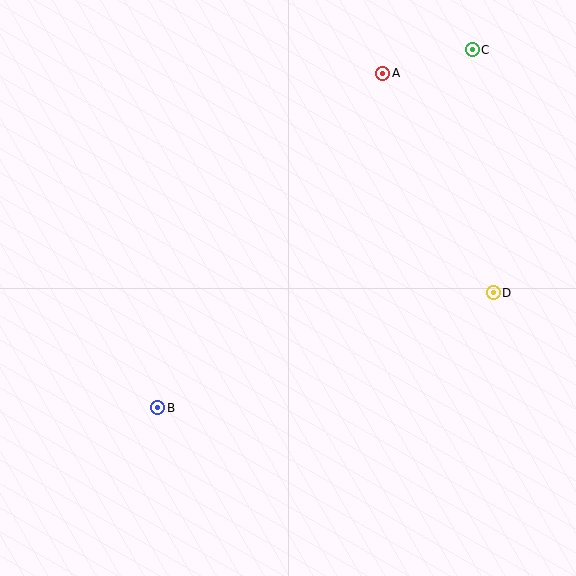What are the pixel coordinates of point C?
Point C is at (472, 50).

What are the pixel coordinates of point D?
Point D is at (493, 293).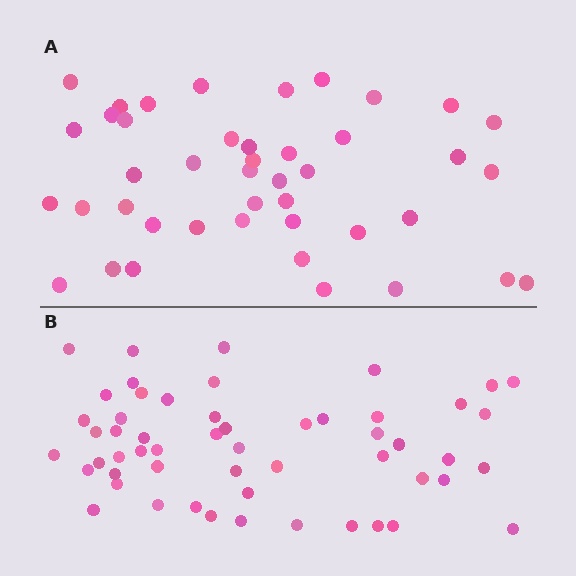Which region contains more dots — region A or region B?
Region B (the bottom region) has more dots.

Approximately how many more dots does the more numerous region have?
Region B has roughly 12 or so more dots than region A.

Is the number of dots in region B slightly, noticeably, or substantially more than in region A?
Region B has noticeably more, but not dramatically so. The ratio is roughly 1.3 to 1.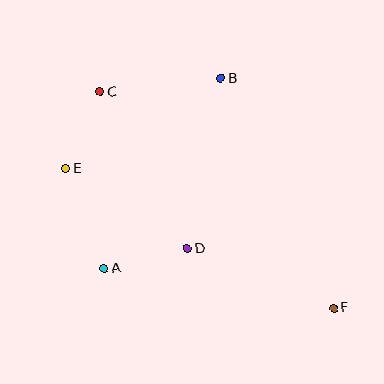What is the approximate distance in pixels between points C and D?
The distance between C and D is approximately 180 pixels.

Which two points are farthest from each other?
Points C and F are farthest from each other.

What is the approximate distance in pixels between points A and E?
The distance between A and E is approximately 107 pixels.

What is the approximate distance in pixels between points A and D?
The distance between A and D is approximately 85 pixels.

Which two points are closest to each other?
Points C and E are closest to each other.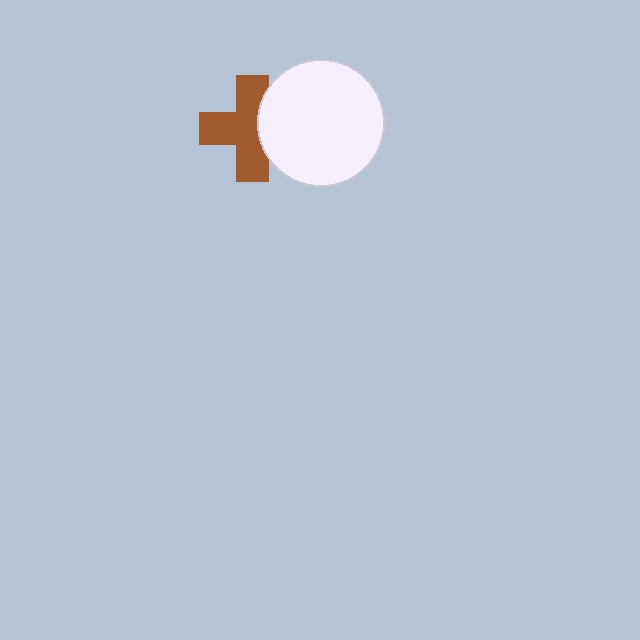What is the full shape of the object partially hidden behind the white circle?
The partially hidden object is a brown cross.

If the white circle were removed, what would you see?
You would see the complete brown cross.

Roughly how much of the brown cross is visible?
Most of it is visible (roughly 69%).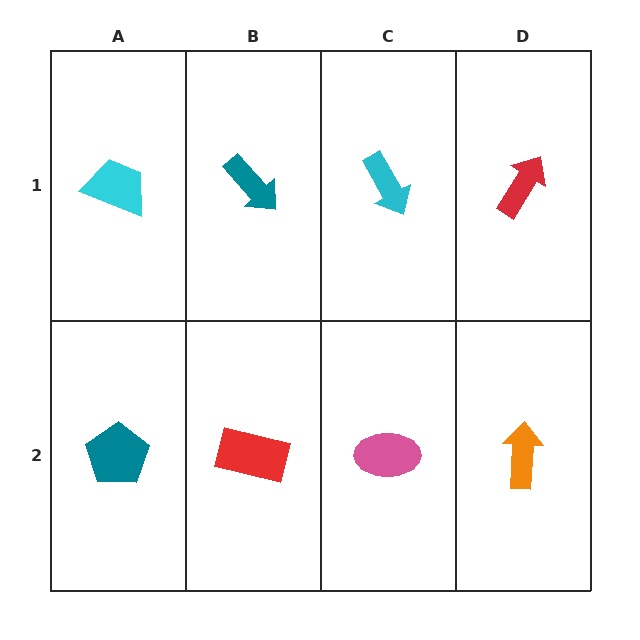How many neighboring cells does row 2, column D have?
2.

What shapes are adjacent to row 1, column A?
A teal pentagon (row 2, column A), a teal arrow (row 1, column B).